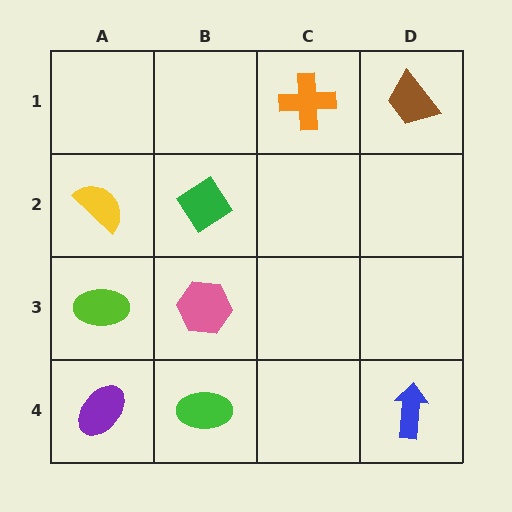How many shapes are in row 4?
3 shapes.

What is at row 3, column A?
A lime ellipse.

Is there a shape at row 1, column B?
No, that cell is empty.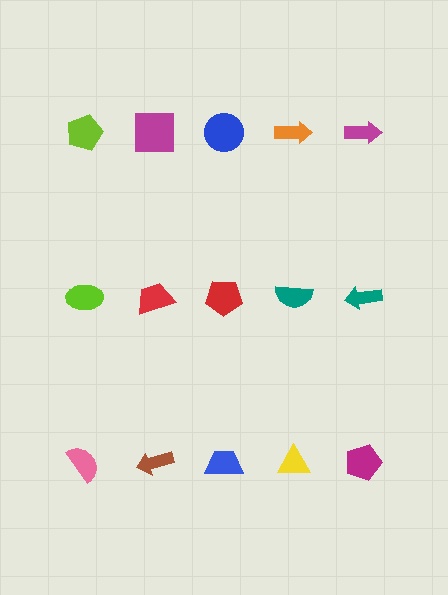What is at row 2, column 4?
A teal semicircle.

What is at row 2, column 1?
A lime ellipse.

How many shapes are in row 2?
5 shapes.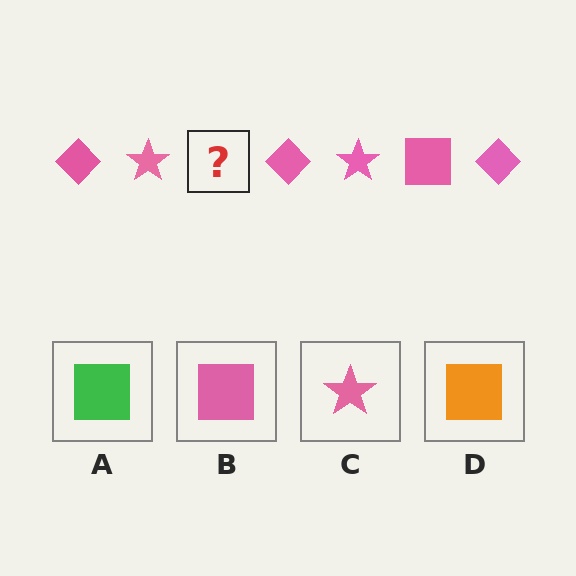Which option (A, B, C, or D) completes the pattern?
B.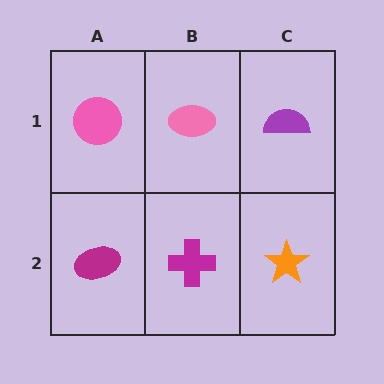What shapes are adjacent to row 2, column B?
A pink ellipse (row 1, column B), a magenta ellipse (row 2, column A), an orange star (row 2, column C).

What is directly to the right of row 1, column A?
A pink ellipse.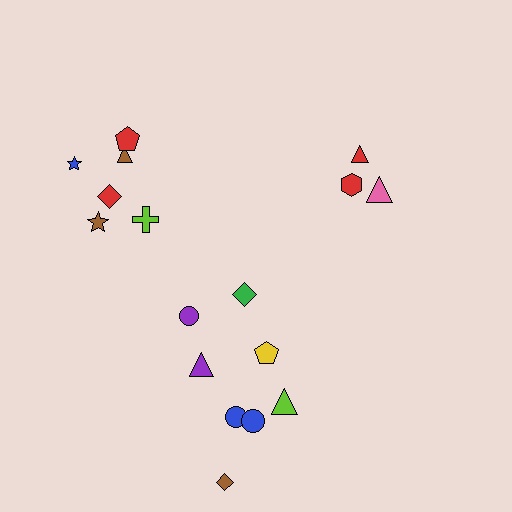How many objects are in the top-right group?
There are 3 objects.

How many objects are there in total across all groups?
There are 17 objects.